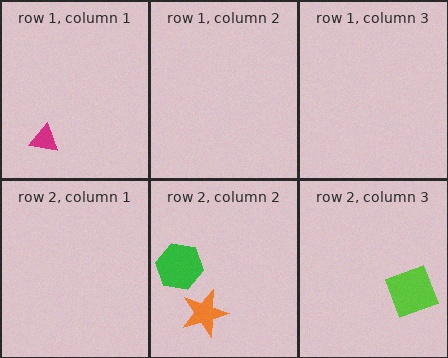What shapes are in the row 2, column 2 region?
The green hexagon, the orange star.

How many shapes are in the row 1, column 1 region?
1.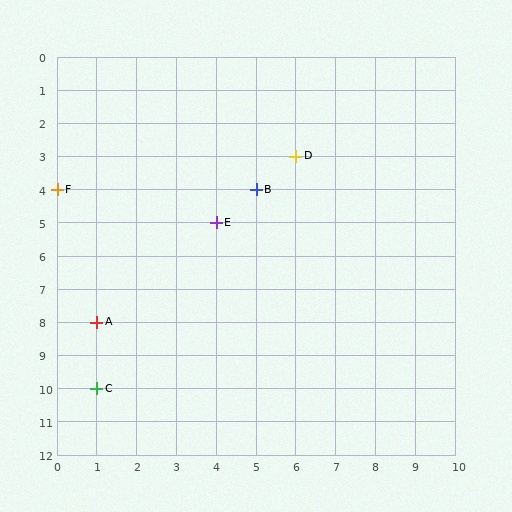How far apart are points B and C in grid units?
Points B and C are 4 columns and 6 rows apart (about 7.2 grid units diagonally).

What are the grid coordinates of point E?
Point E is at grid coordinates (4, 5).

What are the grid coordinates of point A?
Point A is at grid coordinates (1, 8).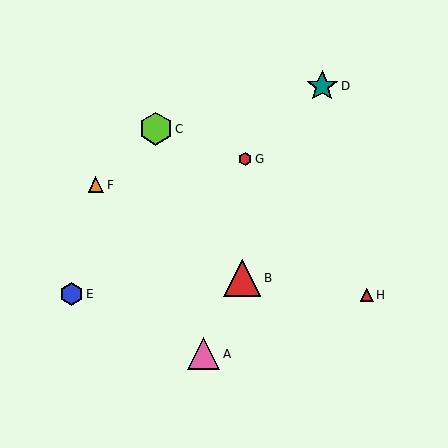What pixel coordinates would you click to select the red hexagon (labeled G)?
Click at (245, 159) to select the red hexagon G.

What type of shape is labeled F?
Shape F is an orange triangle.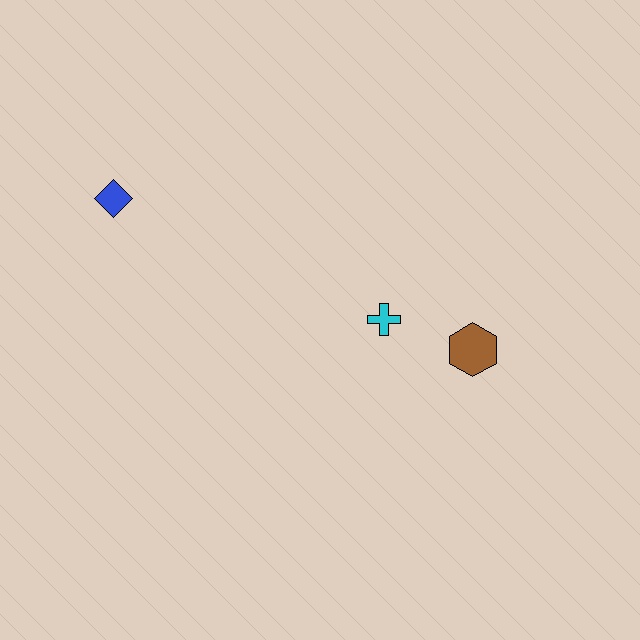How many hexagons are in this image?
There is 1 hexagon.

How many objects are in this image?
There are 3 objects.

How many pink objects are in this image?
There are no pink objects.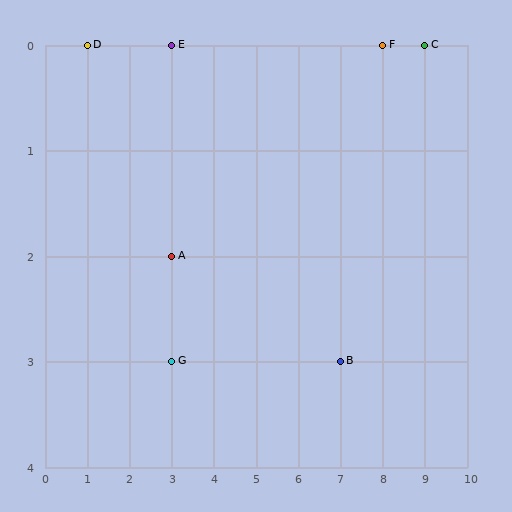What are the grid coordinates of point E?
Point E is at grid coordinates (3, 0).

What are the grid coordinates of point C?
Point C is at grid coordinates (9, 0).